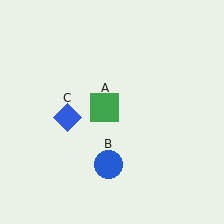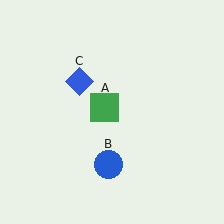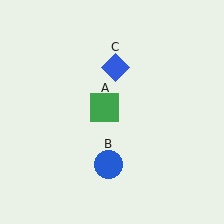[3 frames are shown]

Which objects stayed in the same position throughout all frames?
Green square (object A) and blue circle (object B) remained stationary.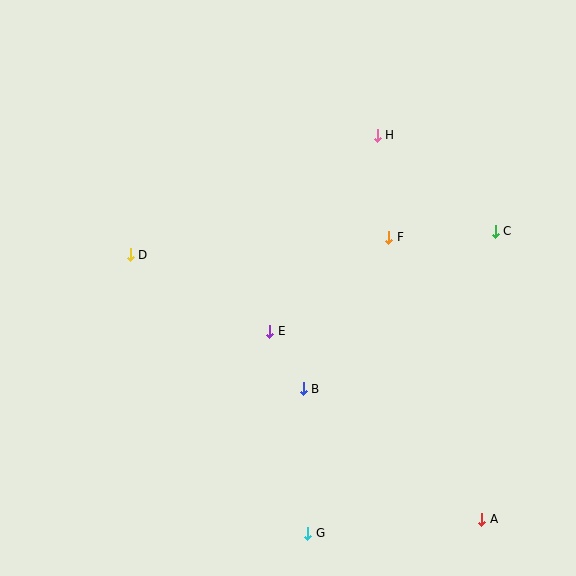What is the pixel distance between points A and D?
The distance between A and D is 440 pixels.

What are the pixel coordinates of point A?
Point A is at (482, 519).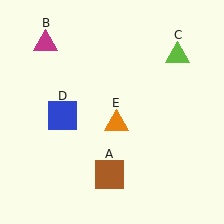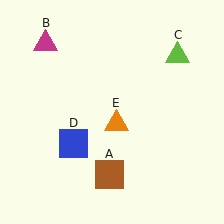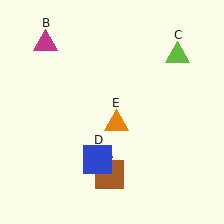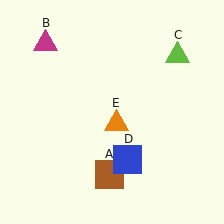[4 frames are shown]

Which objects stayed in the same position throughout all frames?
Brown square (object A) and magenta triangle (object B) and lime triangle (object C) and orange triangle (object E) remained stationary.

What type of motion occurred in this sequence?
The blue square (object D) rotated counterclockwise around the center of the scene.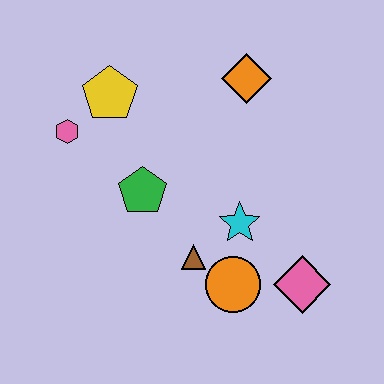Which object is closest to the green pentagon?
The brown triangle is closest to the green pentagon.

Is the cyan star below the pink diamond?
No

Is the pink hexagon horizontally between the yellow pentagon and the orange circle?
No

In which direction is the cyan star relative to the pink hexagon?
The cyan star is to the right of the pink hexagon.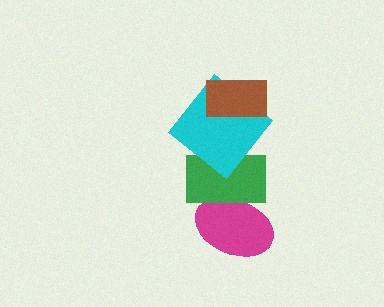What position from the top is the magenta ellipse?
The magenta ellipse is 4th from the top.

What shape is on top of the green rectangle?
The cyan diamond is on top of the green rectangle.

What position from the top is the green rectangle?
The green rectangle is 3rd from the top.